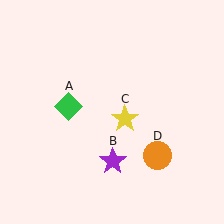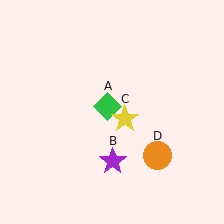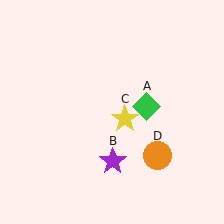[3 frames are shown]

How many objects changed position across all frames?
1 object changed position: green diamond (object A).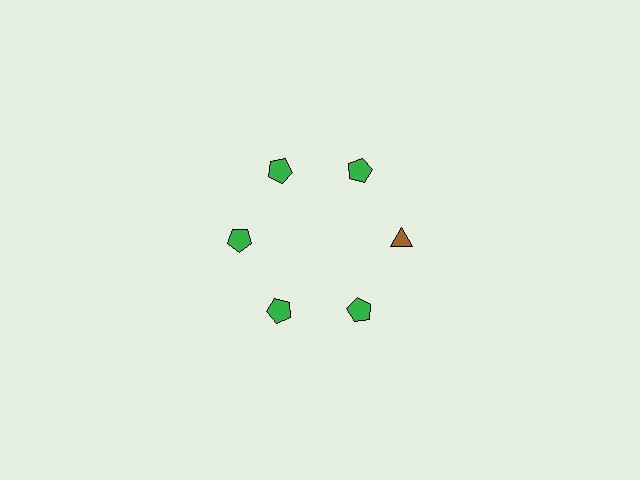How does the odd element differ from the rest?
It differs in both color (brown instead of green) and shape (triangle instead of pentagon).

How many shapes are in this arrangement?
There are 6 shapes arranged in a ring pattern.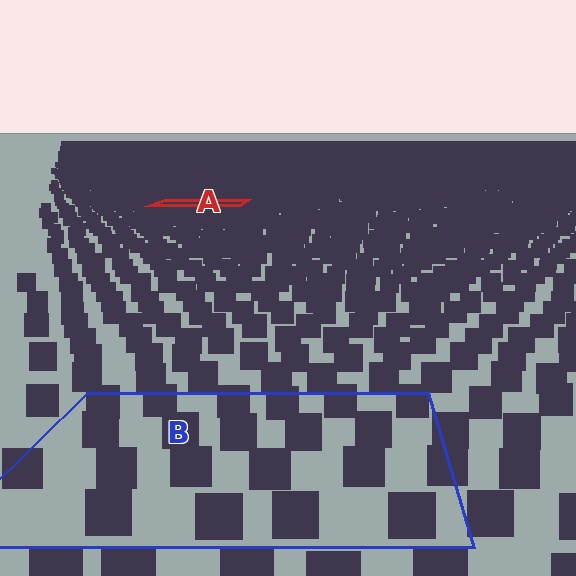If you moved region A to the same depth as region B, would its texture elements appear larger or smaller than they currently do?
They would appear larger. At a closer depth, the same texture elements are projected at a bigger on-screen size.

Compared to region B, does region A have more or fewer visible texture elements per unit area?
Region A has more texture elements per unit area — they are packed more densely because it is farther away.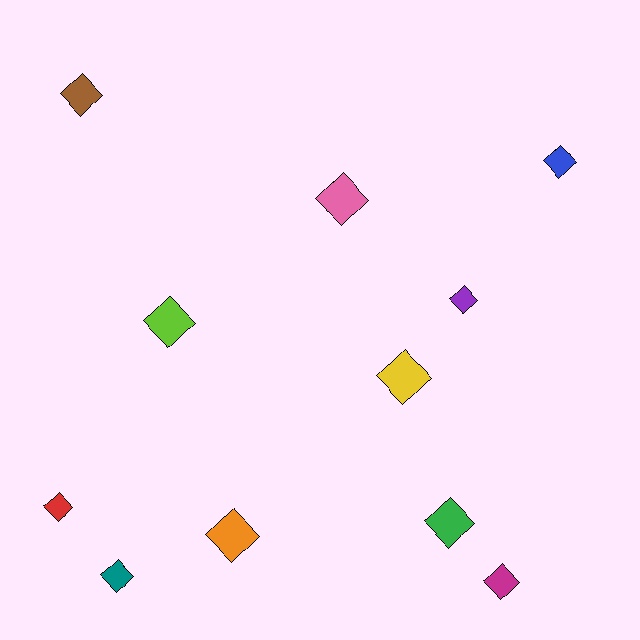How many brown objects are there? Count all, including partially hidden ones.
There is 1 brown object.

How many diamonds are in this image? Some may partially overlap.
There are 11 diamonds.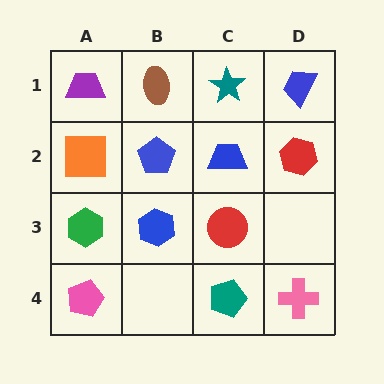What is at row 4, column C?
A teal pentagon.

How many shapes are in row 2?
4 shapes.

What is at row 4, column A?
A pink pentagon.